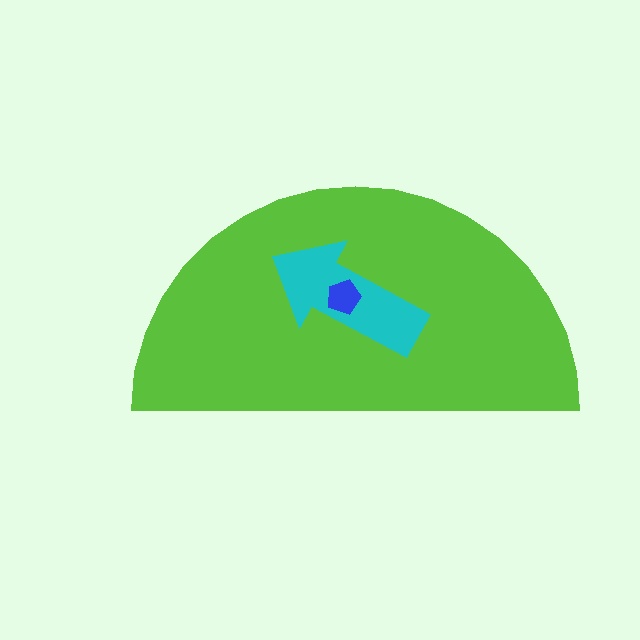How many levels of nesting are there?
3.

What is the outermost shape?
The lime semicircle.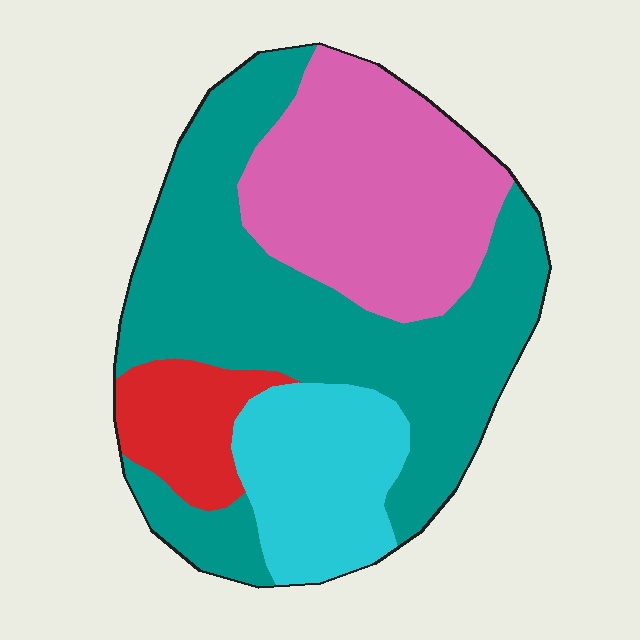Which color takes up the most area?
Teal, at roughly 45%.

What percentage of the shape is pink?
Pink covers roughly 30% of the shape.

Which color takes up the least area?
Red, at roughly 10%.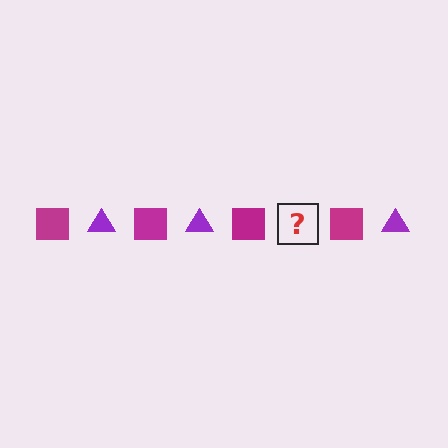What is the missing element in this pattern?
The missing element is a purple triangle.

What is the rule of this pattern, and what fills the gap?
The rule is that the pattern alternates between magenta square and purple triangle. The gap should be filled with a purple triangle.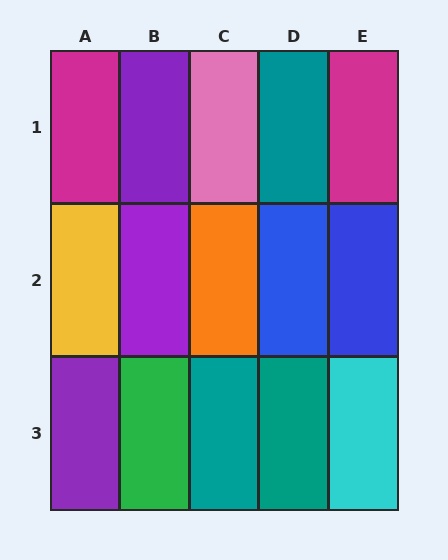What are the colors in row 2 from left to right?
Yellow, purple, orange, blue, blue.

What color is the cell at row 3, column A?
Purple.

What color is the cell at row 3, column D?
Teal.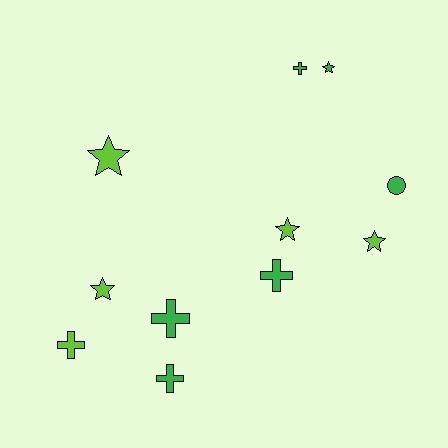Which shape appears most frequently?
Cross, with 5 objects.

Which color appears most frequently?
Green, with 6 objects.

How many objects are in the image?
There are 11 objects.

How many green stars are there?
There is 1 green star.